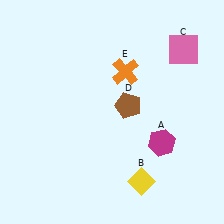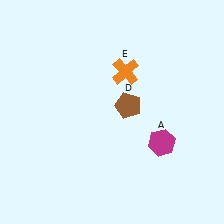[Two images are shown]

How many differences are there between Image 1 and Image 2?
There are 2 differences between the two images.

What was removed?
The pink square (C), the yellow diamond (B) were removed in Image 2.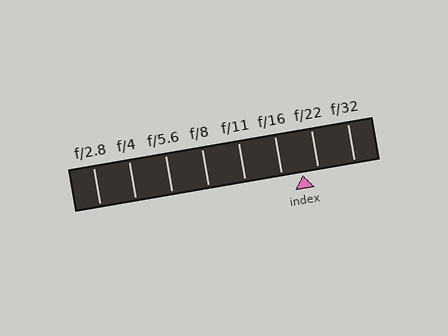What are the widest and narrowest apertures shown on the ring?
The widest aperture shown is f/2.8 and the narrowest is f/32.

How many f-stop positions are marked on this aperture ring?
There are 8 f-stop positions marked.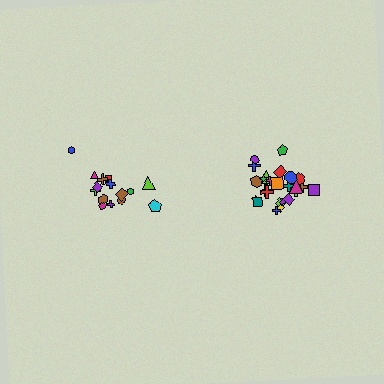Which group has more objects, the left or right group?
The right group.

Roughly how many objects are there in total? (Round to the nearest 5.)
Roughly 40 objects in total.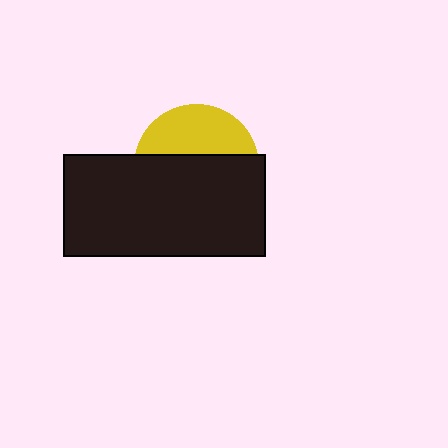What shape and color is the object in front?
The object in front is a black rectangle.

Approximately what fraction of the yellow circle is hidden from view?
Roughly 63% of the yellow circle is hidden behind the black rectangle.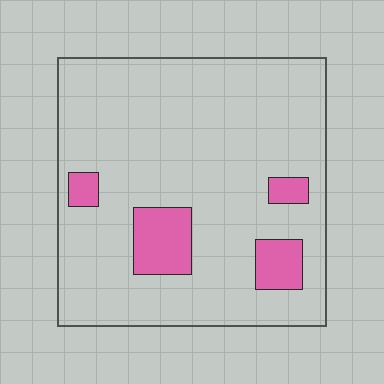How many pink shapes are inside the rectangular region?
4.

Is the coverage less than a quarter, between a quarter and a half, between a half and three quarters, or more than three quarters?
Less than a quarter.